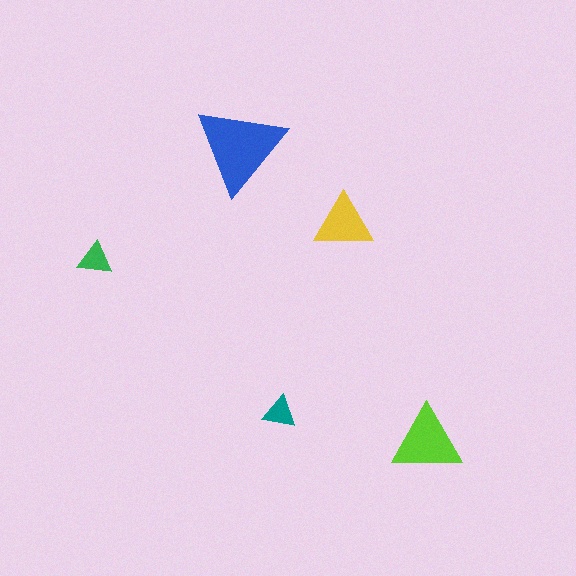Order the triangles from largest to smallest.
the blue one, the lime one, the yellow one, the green one, the teal one.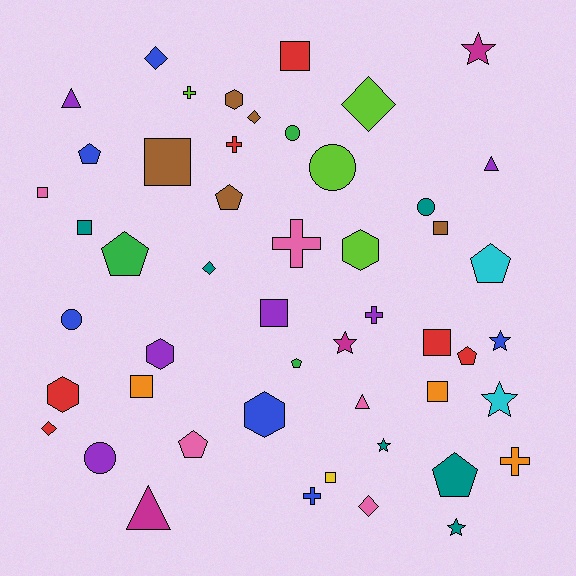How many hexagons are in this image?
There are 5 hexagons.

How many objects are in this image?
There are 50 objects.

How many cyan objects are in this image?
There are 2 cyan objects.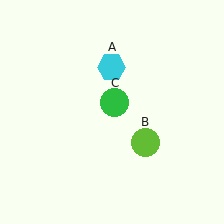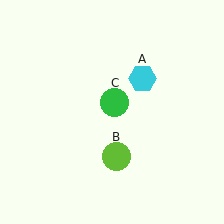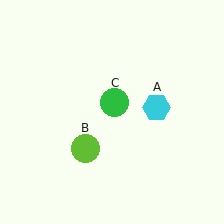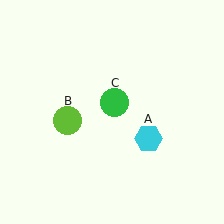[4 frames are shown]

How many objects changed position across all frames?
2 objects changed position: cyan hexagon (object A), lime circle (object B).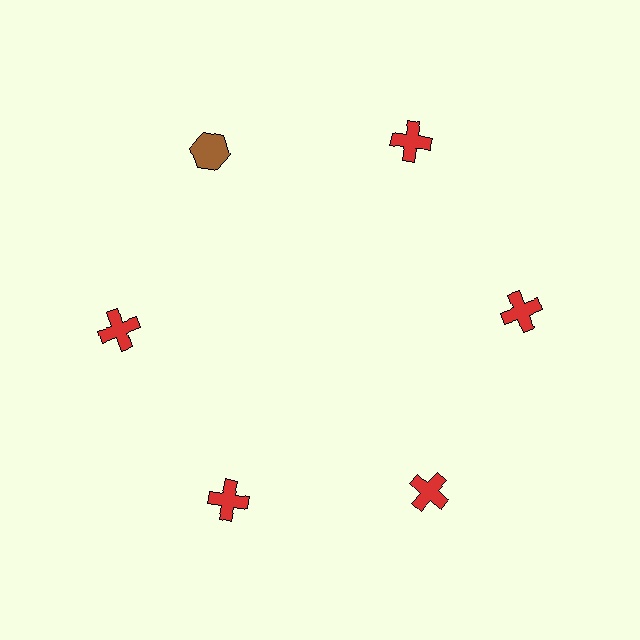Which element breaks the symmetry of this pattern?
The brown hexagon at roughly the 11 o'clock position breaks the symmetry. All other shapes are red crosses.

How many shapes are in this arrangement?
There are 6 shapes arranged in a ring pattern.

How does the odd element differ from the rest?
It differs in both color (brown instead of red) and shape (hexagon instead of cross).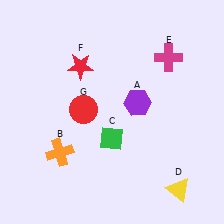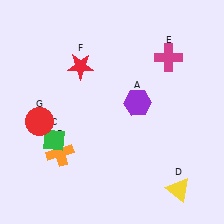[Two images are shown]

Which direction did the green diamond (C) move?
The green diamond (C) moved left.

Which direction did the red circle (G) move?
The red circle (G) moved left.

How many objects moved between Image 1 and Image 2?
2 objects moved between the two images.